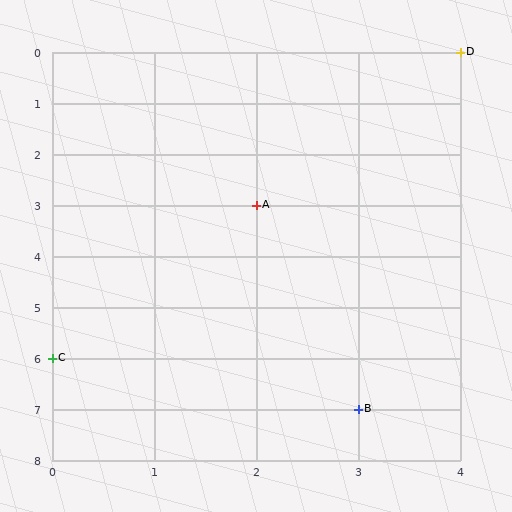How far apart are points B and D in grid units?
Points B and D are 1 column and 7 rows apart (about 7.1 grid units diagonally).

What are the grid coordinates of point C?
Point C is at grid coordinates (0, 6).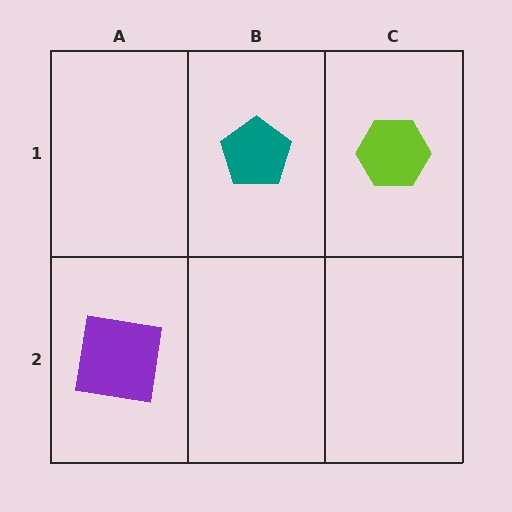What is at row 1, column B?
A teal pentagon.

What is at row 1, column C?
A lime hexagon.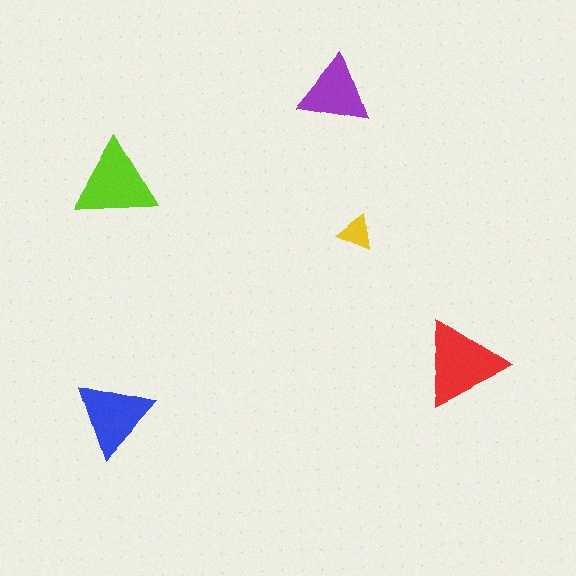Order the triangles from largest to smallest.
the red one, the lime one, the blue one, the purple one, the yellow one.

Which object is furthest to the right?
The red triangle is rightmost.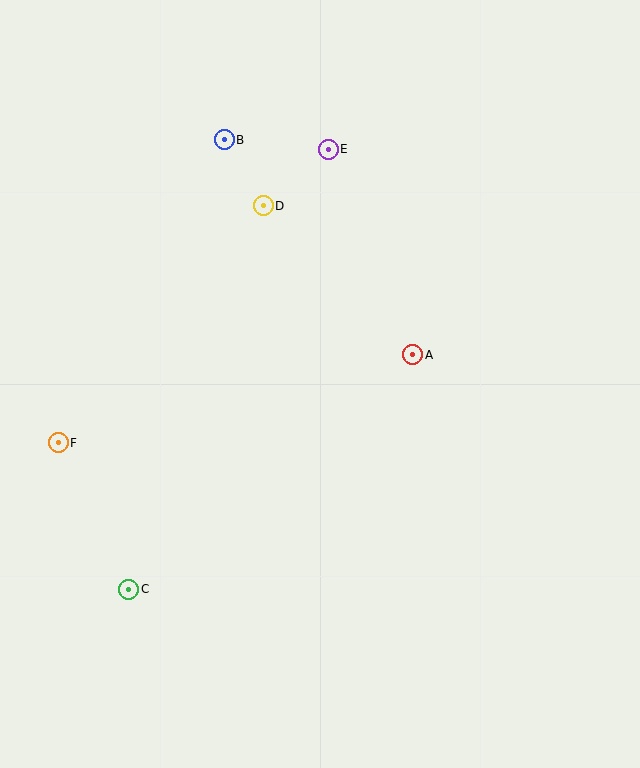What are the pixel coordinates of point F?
Point F is at (58, 443).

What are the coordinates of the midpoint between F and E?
The midpoint between F and E is at (193, 296).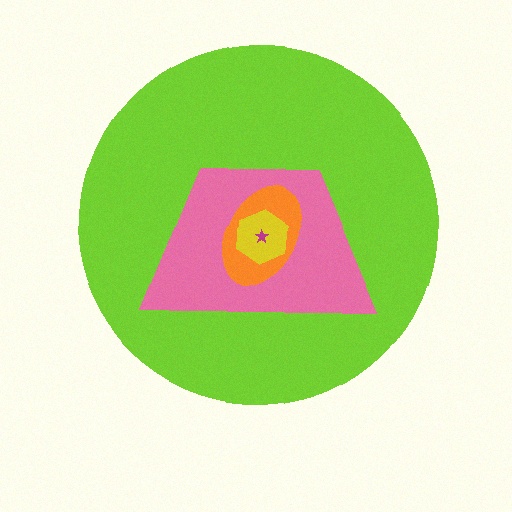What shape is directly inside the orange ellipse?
The yellow hexagon.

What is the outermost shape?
The lime circle.